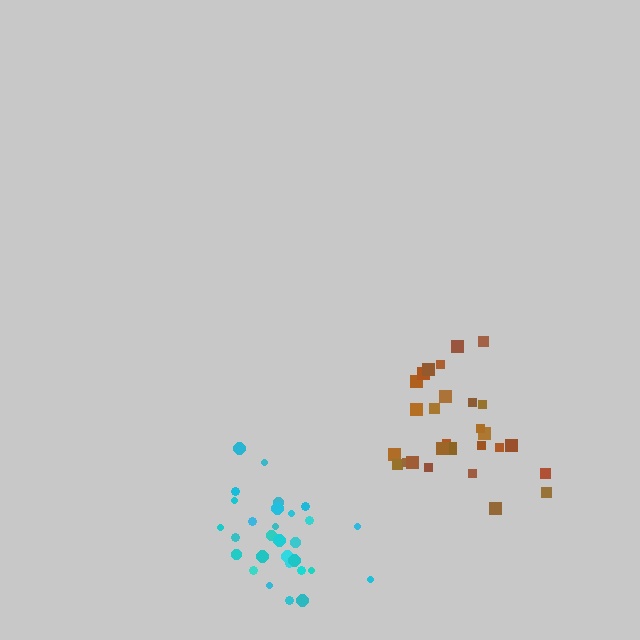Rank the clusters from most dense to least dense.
cyan, brown.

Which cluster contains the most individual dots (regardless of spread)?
Cyan (29).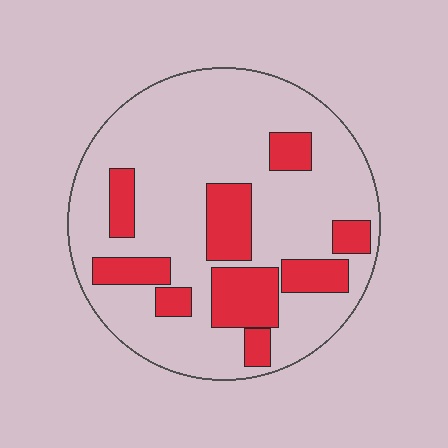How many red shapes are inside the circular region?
9.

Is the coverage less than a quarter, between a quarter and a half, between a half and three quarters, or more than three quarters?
Less than a quarter.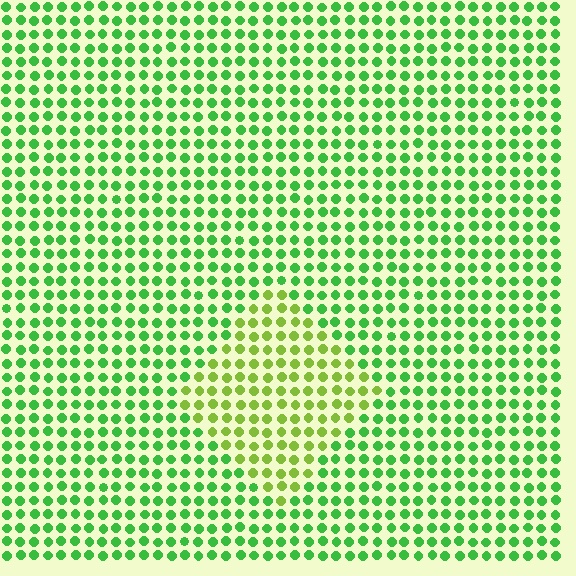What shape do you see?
I see a diamond.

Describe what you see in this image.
The image is filled with small green elements in a uniform arrangement. A diamond-shaped region is visible where the elements are tinted to a slightly different hue, forming a subtle color boundary.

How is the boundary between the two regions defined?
The boundary is defined purely by a slight shift in hue (about 35 degrees). Spacing, size, and orientation are identical on both sides.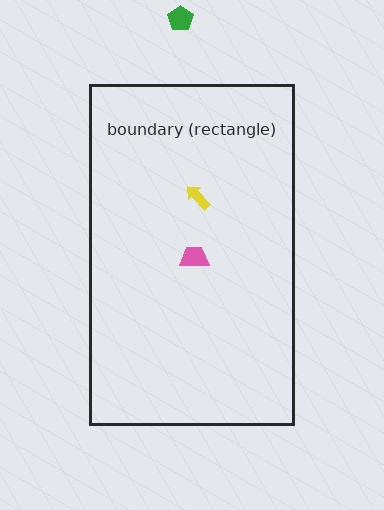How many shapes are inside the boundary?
2 inside, 1 outside.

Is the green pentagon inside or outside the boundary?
Outside.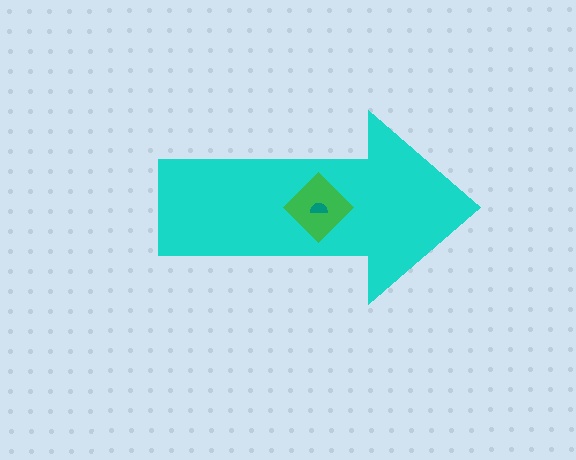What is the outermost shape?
The cyan arrow.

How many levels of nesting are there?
3.